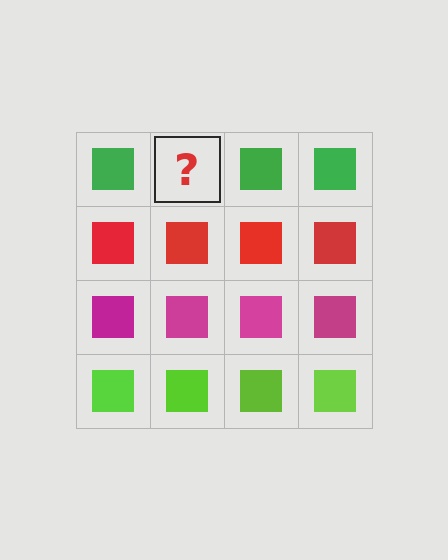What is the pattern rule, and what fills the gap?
The rule is that each row has a consistent color. The gap should be filled with a green square.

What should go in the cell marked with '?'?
The missing cell should contain a green square.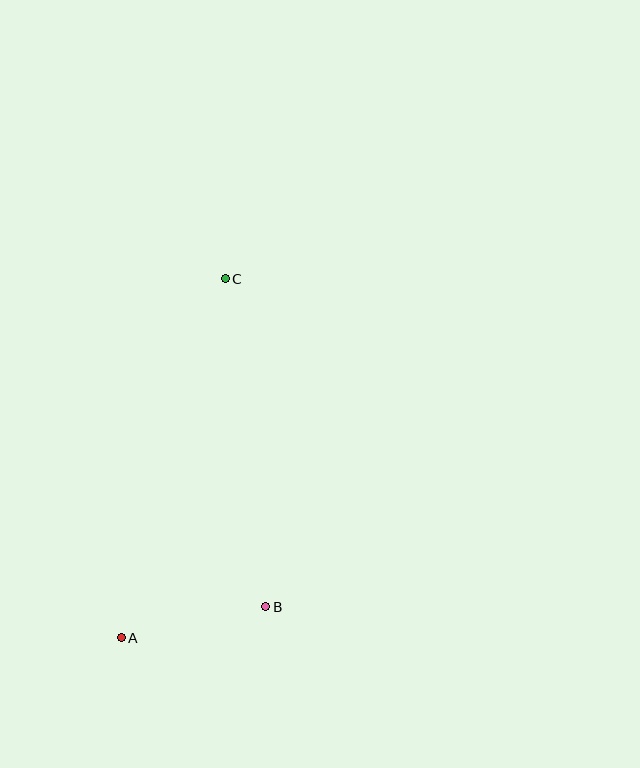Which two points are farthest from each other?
Points A and C are farthest from each other.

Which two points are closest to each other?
Points A and B are closest to each other.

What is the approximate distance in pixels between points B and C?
The distance between B and C is approximately 330 pixels.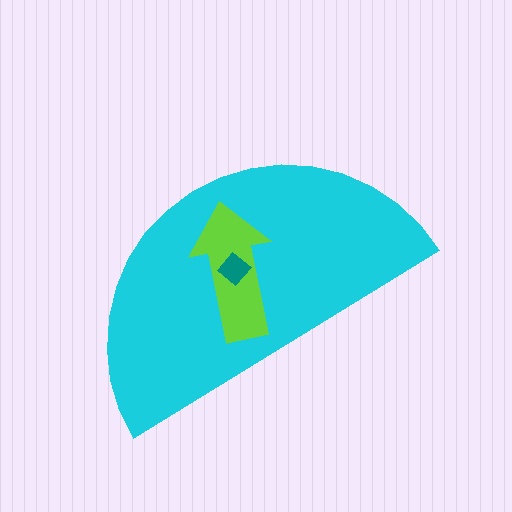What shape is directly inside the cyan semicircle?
The lime arrow.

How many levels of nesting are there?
3.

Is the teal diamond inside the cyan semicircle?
Yes.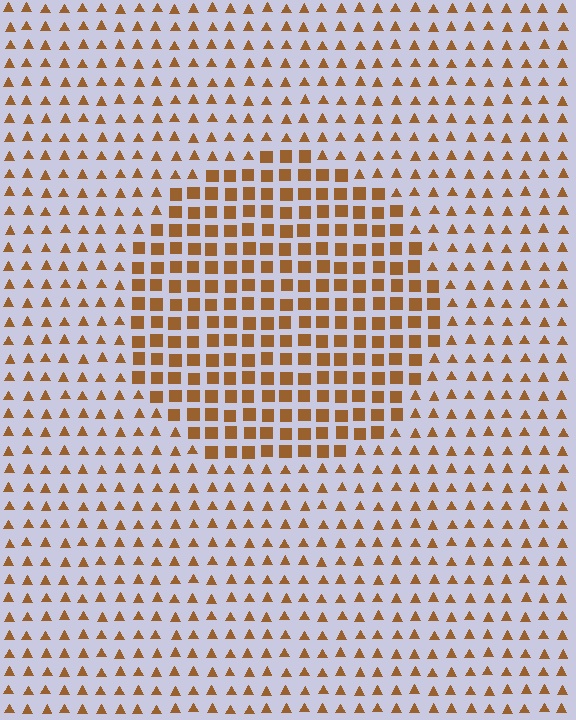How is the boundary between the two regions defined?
The boundary is defined by a change in element shape: squares inside vs. triangles outside. All elements share the same color and spacing.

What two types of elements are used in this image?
The image uses squares inside the circle region and triangles outside it.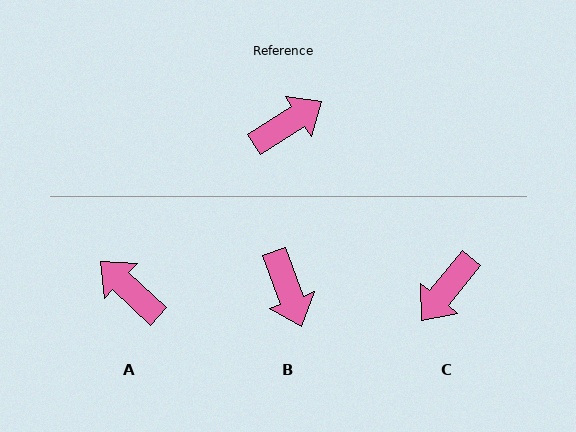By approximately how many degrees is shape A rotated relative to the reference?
Approximately 104 degrees counter-clockwise.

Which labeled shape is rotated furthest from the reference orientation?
C, about 161 degrees away.